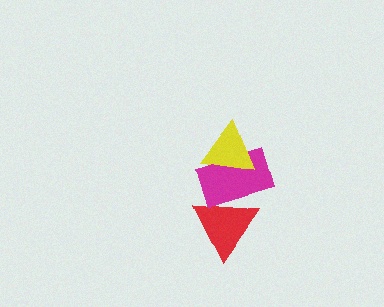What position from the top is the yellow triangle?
The yellow triangle is 1st from the top.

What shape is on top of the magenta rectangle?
The yellow triangle is on top of the magenta rectangle.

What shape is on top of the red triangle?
The magenta rectangle is on top of the red triangle.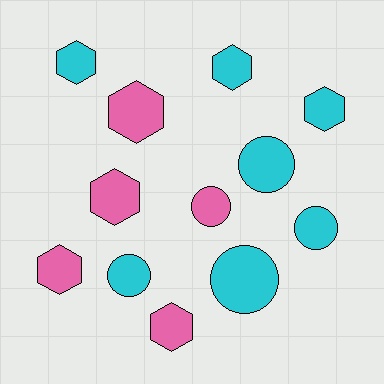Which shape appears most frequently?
Hexagon, with 7 objects.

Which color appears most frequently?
Cyan, with 7 objects.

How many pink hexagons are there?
There are 4 pink hexagons.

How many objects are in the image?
There are 12 objects.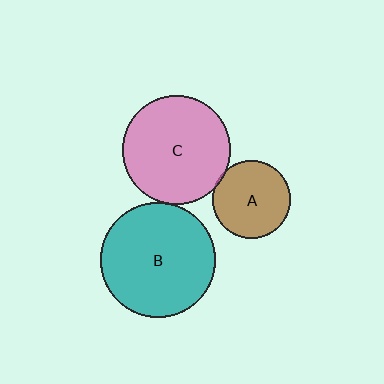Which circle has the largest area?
Circle B (teal).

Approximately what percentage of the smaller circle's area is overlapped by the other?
Approximately 5%.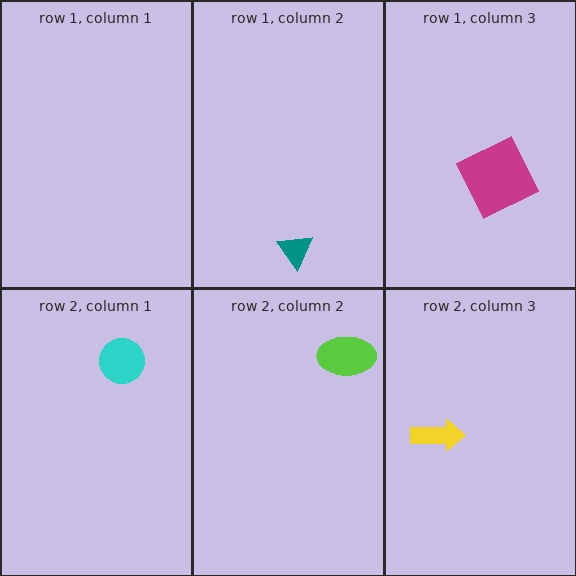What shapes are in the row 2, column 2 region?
The lime ellipse.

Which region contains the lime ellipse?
The row 2, column 2 region.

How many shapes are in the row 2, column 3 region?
1.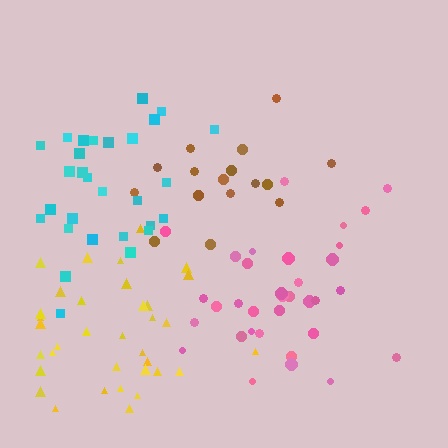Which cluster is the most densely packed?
Pink.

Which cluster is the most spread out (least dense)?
Brown.